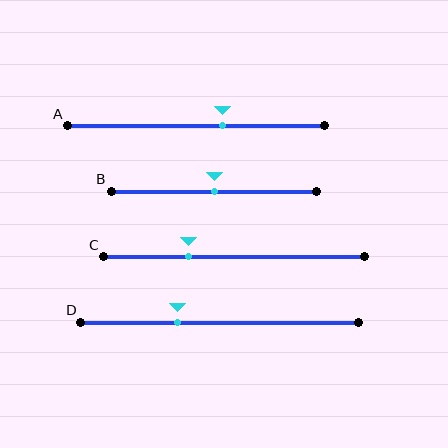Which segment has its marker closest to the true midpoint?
Segment B has its marker closest to the true midpoint.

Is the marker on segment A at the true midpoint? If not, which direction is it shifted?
No, the marker on segment A is shifted to the right by about 10% of the segment length.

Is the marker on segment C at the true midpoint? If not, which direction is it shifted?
No, the marker on segment C is shifted to the left by about 17% of the segment length.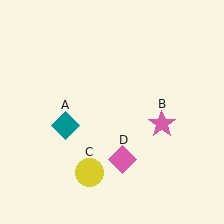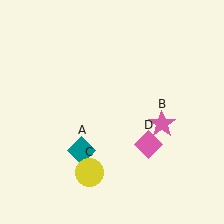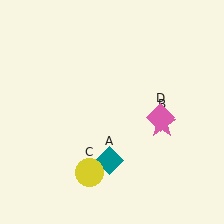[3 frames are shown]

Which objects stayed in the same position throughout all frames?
Pink star (object B) and yellow circle (object C) remained stationary.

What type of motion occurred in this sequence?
The teal diamond (object A), pink diamond (object D) rotated counterclockwise around the center of the scene.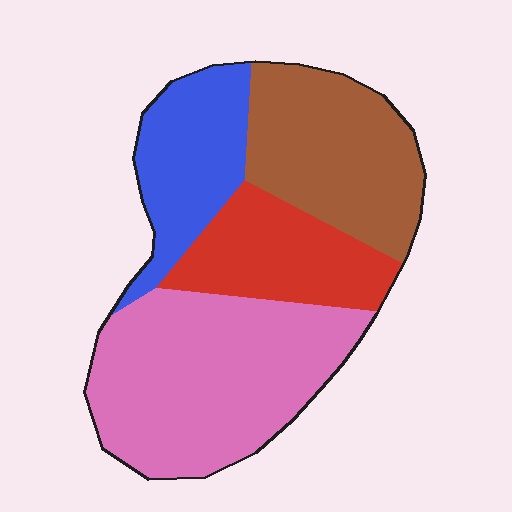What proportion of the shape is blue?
Blue takes up between a sixth and a third of the shape.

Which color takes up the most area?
Pink, at roughly 40%.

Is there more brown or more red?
Brown.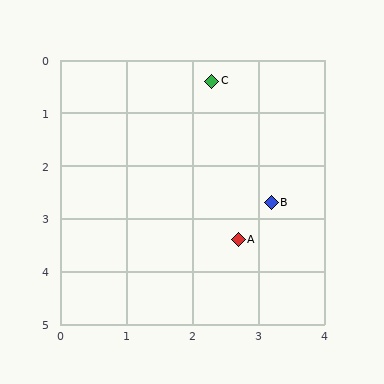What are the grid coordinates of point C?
Point C is at approximately (2.3, 0.4).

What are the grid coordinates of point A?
Point A is at approximately (2.7, 3.4).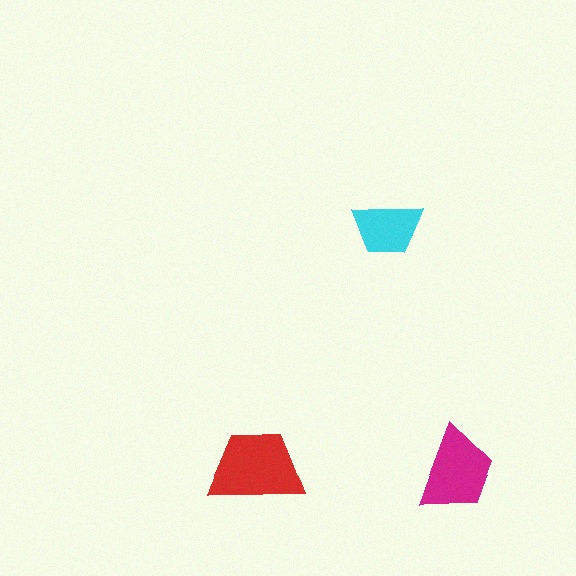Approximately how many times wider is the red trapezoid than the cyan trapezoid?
About 1.5 times wider.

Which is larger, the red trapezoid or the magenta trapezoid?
The red one.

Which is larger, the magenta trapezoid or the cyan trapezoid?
The magenta one.